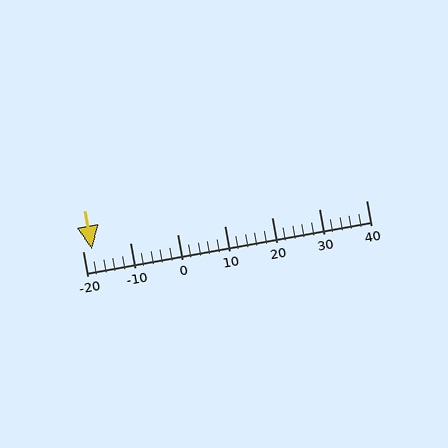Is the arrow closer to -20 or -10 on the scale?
The arrow is closer to -20.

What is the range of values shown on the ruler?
The ruler shows values from -20 to 40.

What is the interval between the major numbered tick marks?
The major tick marks are spaced 10 units apart.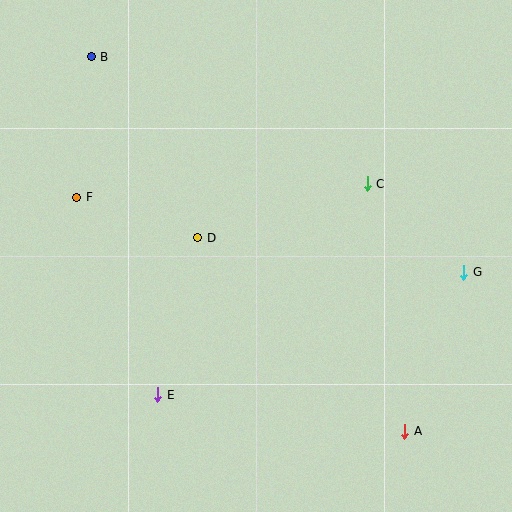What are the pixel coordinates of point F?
Point F is at (77, 197).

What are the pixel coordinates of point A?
Point A is at (405, 431).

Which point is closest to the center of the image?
Point D at (198, 238) is closest to the center.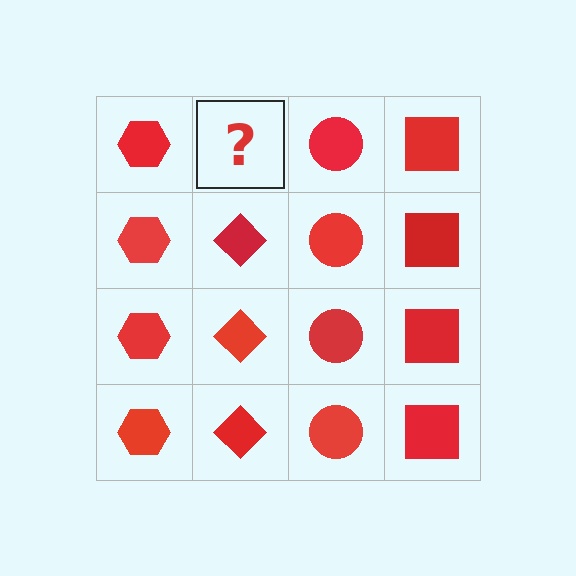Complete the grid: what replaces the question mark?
The question mark should be replaced with a red diamond.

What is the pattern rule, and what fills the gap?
The rule is that each column has a consistent shape. The gap should be filled with a red diamond.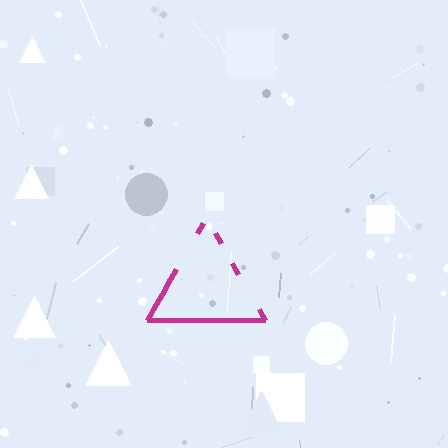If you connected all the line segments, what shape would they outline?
They would outline a triangle.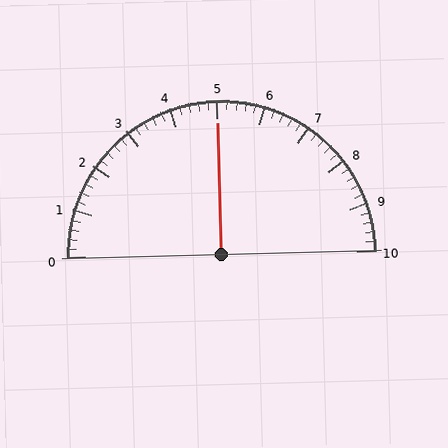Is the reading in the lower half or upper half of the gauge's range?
The reading is in the upper half of the range (0 to 10).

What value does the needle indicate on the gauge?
The needle indicates approximately 5.0.